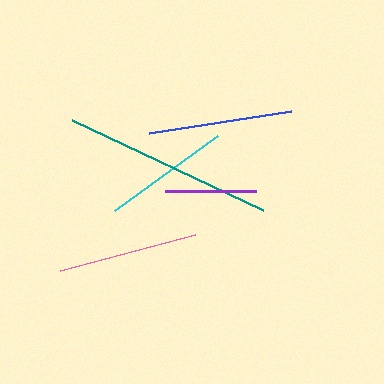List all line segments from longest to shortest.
From longest to shortest: teal, blue, pink, cyan, purple.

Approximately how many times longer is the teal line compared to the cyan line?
The teal line is approximately 1.7 times the length of the cyan line.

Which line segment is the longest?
The teal line is the longest at approximately 212 pixels.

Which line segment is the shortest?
The purple line is the shortest at approximately 91 pixels.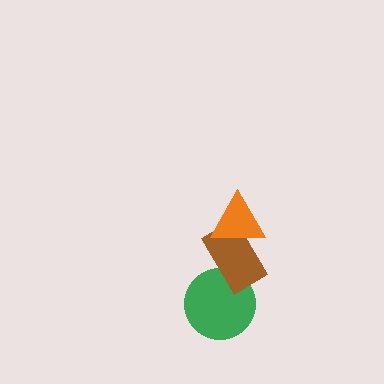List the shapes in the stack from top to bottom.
From top to bottom: the orange triangle, the brown rectangle, the green circle.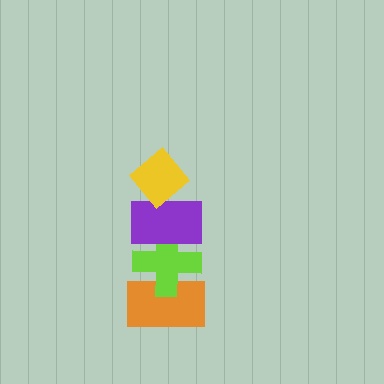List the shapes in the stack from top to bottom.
From top to bottom: the yellow diamond, the purple rectangle, the lime cross, the orange rectangle.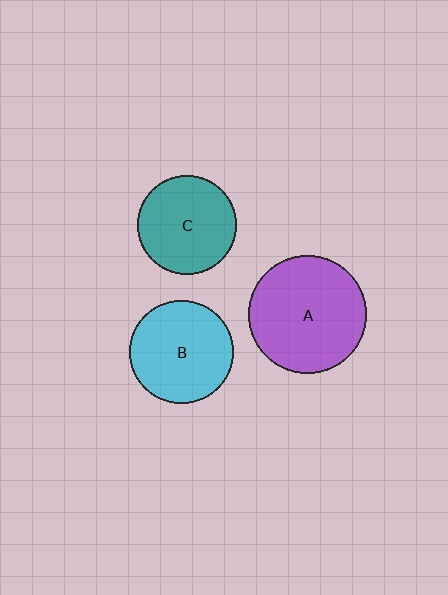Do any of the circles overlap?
No, none of the circles overlap.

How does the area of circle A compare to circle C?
Approximately 1.4 times.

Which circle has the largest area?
Circle A (purple).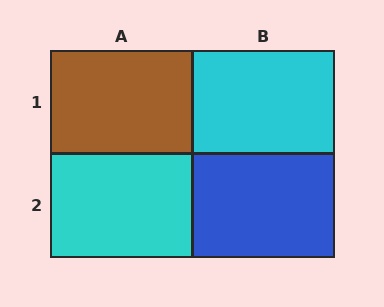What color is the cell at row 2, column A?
Cyan.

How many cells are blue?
1 cell is blue.